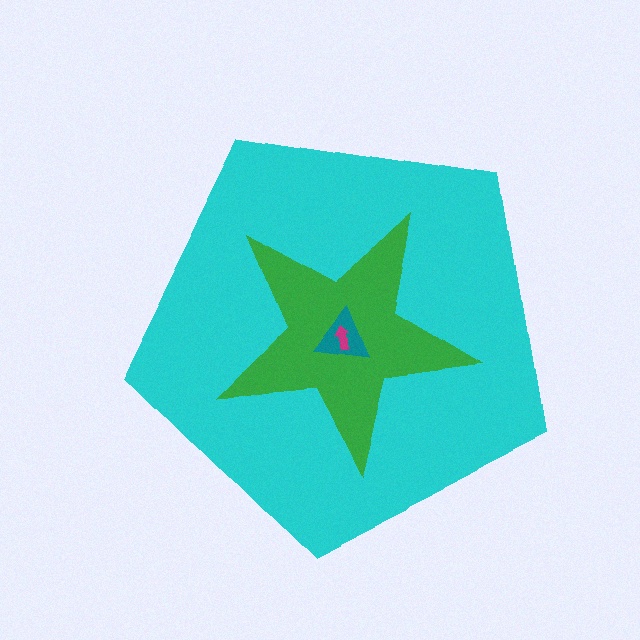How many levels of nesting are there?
4.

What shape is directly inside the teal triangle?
The magenta arrow.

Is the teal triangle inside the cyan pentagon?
Yes.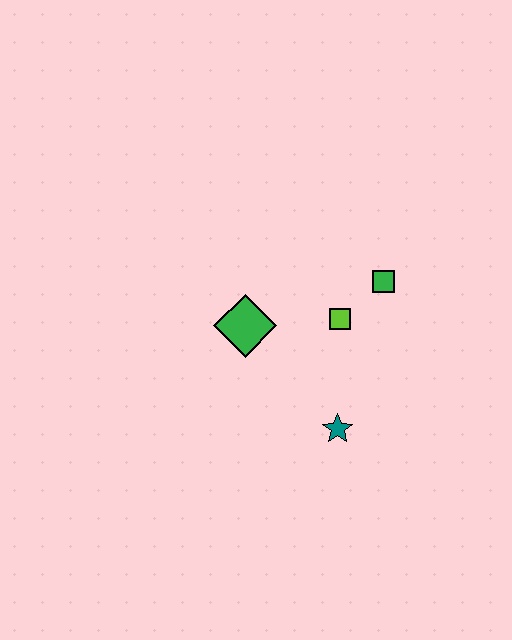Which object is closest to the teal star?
The lime square is closest to the teal star.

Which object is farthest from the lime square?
The teal star is farthest from the lime square.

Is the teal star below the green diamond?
Yes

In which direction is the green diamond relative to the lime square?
The green diamond is to the left of the lime square.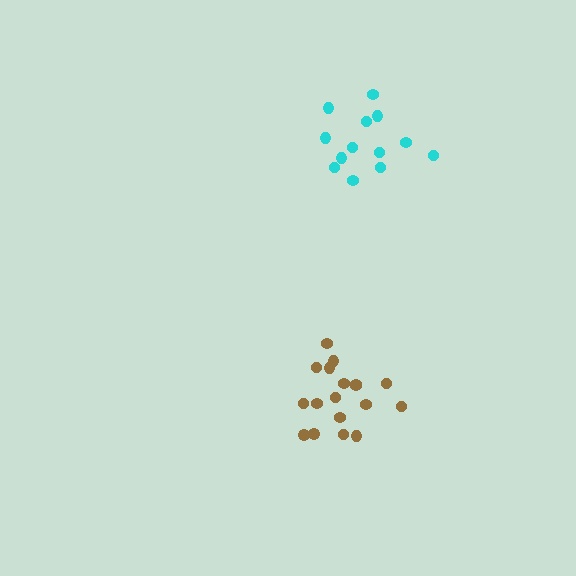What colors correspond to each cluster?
The clusters are colored: cyan, brown.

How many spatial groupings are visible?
There are 2 spatial groupings.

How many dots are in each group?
Group 1: 13 dots, Group 2: 18 dots (31 total).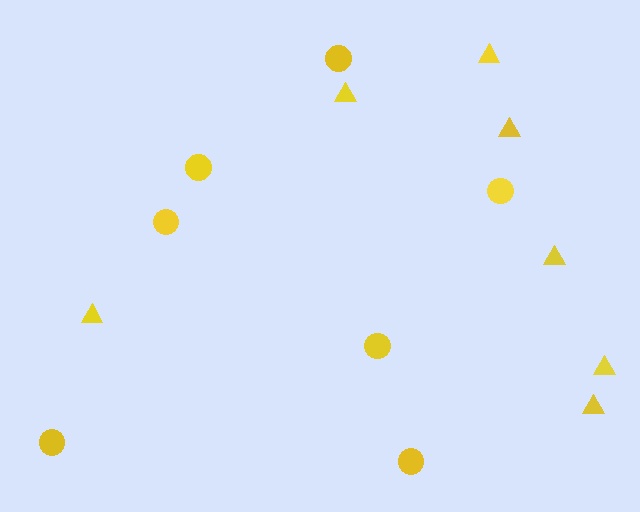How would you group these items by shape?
There are 2 groups: one group of circles (7) and one group of triangles (7).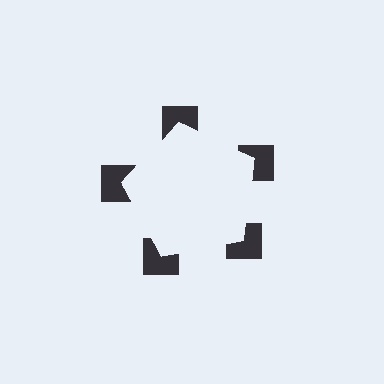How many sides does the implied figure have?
5 sides.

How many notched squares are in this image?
There are 5 — one at each vertex of the illusory pentagon.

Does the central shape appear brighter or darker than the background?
It typically appears slightly brighter than the background, even though no actual brightness change is drawn.